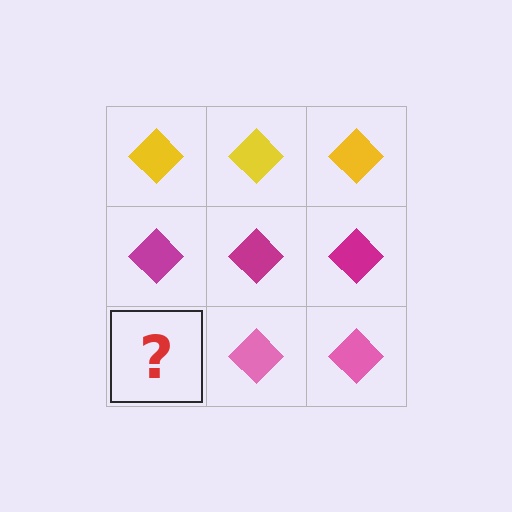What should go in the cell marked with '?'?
The missing cell should contain a pink diamond.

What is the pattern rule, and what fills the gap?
The rule is that each row has a consistent color. The gap should be filled with a pink diamond.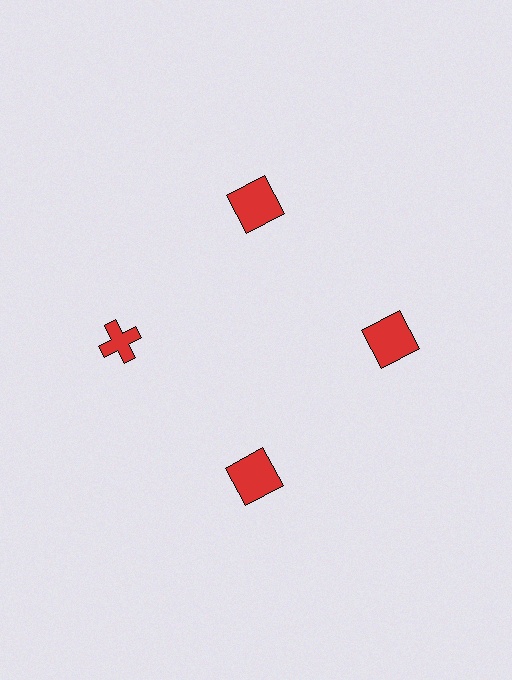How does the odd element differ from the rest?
It has a different shape: cross instead of square.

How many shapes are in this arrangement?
There are 4 shapes arranged in a ring pattern.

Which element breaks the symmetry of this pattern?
The red cross at roughly the 9 o'clock position breaks the symmetry. All other shapes are red squares.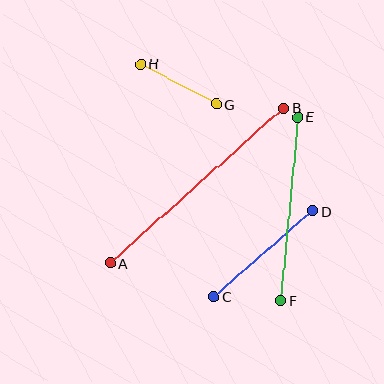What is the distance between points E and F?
The distance is approximately 184 pixels.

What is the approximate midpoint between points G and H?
The midpoint is at approximately (178, 84) pixels.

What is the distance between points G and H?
The distance is approximately 85 pixels.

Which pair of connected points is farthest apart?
Points A and B are farthest apart.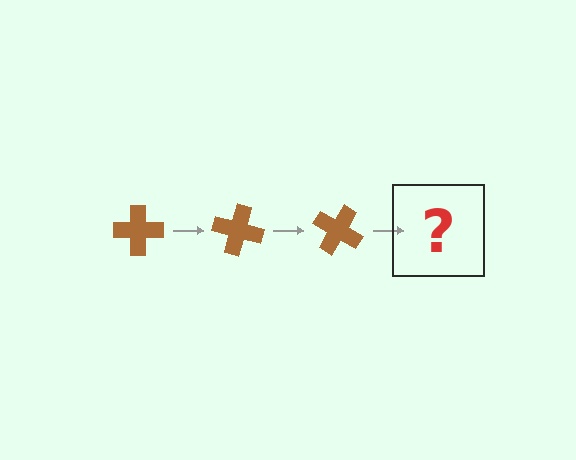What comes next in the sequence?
The next element should be a brown cross rotated 45 degrees.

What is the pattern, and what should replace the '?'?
The pattern is that the cross rotates 15 degrees each step. The '?' should be a brown cross rotated 45 degrees.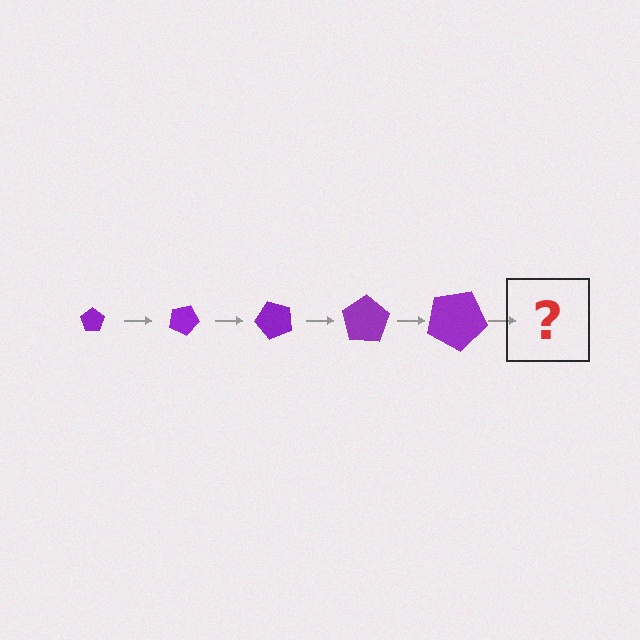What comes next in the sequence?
The next element should be a pentagon, larger than the previous one and rotated 125 degrees from the start.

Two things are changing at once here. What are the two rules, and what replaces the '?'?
The two rules are that the pentagon grows larger each step and it rotates 25 degrees each step. The '?' should be a pentagon, larger than the previous one and rotated 125 degrees from the start.